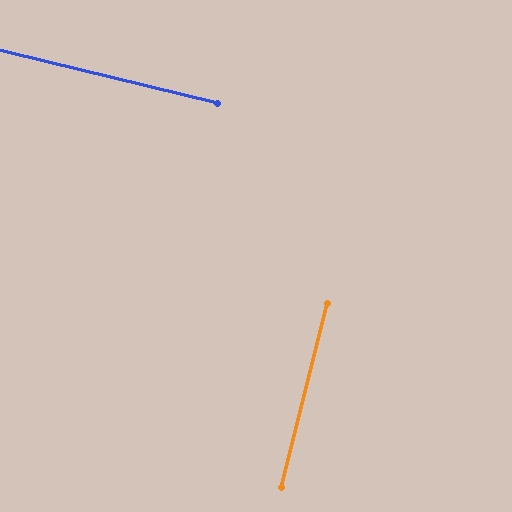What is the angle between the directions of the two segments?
Approximately 89 degrees.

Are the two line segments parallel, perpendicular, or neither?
Perpendicular — they meet at approximately 89°.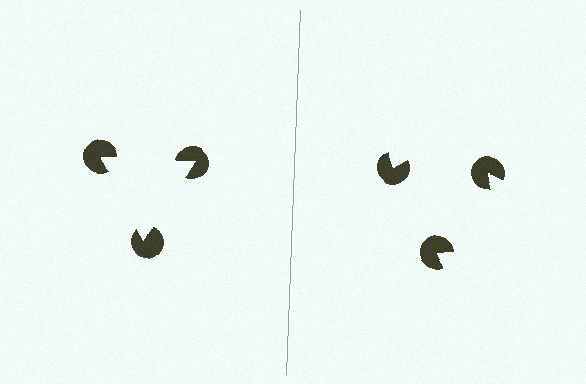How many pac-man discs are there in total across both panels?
6 — 3 on each side.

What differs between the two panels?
The pac-man discs are positioned identically on both sides; only the wedge orientations differ. On the left they align to a triangle; on the right they are misaligned.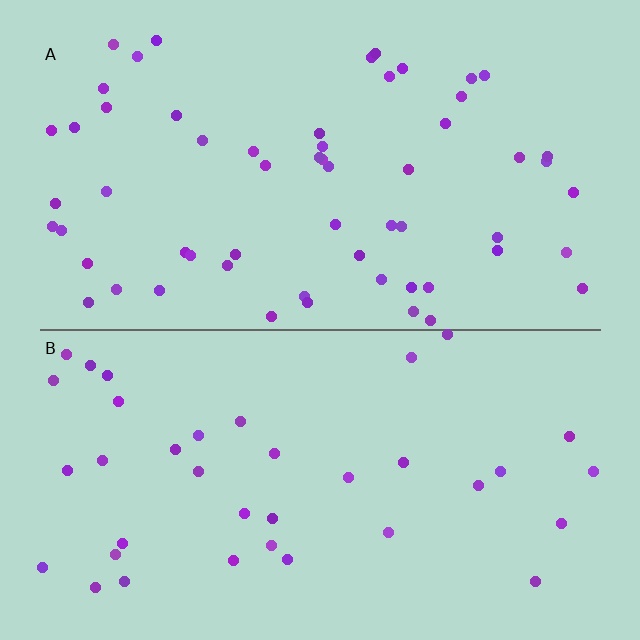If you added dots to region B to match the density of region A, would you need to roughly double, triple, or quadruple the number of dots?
Approximately double.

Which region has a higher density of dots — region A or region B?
A (the top).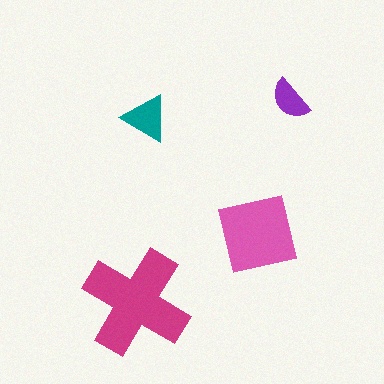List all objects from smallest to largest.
The purple semicircle, the teal triangle, the pink square, the magenta cross.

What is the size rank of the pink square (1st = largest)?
2nd.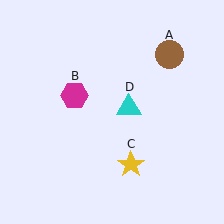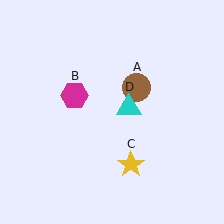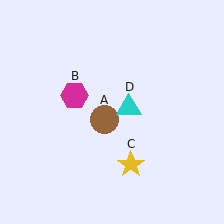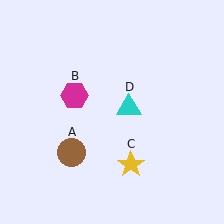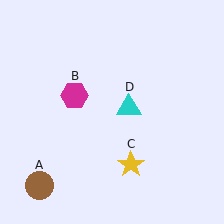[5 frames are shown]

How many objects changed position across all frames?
1 object changed position: brown circle (object A).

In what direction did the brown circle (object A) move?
The brown circle (object A) moved down and to the left.